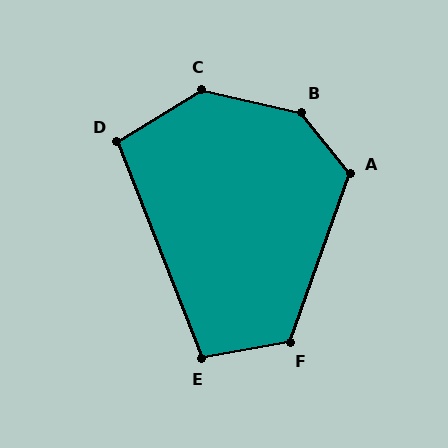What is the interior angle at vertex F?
Approximately 119 degrees (obtuse).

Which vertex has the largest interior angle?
B, at approximately 141 degrees.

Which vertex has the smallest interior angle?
D, at approximately 100 degrees.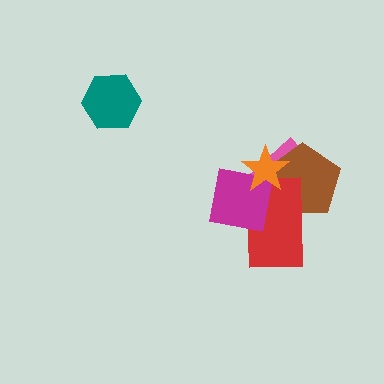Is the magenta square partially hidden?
Yes, it is partially covered by another shape.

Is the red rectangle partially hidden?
Yes, it is partially covered by another shape.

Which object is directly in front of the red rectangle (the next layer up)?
The magenta square is directly in front of the red rectangle.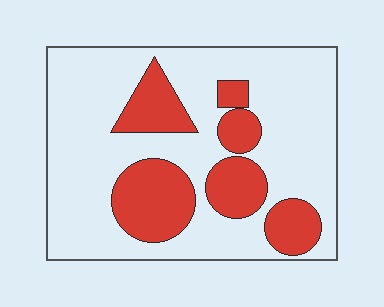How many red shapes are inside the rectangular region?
6.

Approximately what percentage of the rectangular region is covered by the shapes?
Approximately 30%.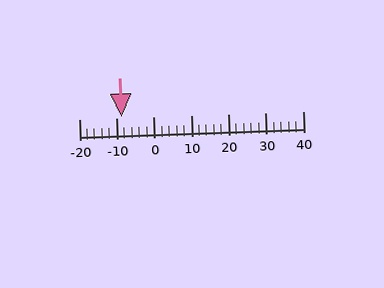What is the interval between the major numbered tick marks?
The major tick marks are spaced 10 units apart.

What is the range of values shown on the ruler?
The ruler shows values from -20 to 40.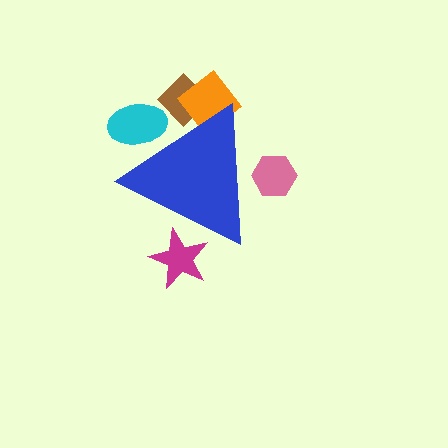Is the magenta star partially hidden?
Yes, the magenta star is partially hidden behind the blue triangle.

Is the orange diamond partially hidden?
Yes, the orange diamond is partially hidden behind the blue triangle.